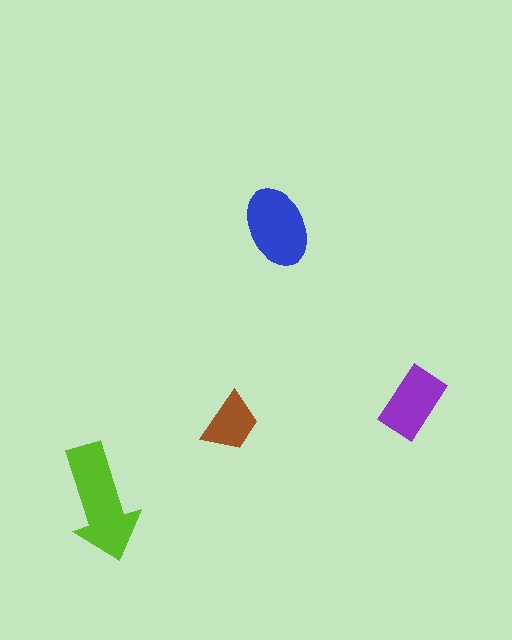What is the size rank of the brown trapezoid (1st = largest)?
4th.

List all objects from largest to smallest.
The lime arrow, the blue ellipse, the purple rectangle, the brown trapezoid.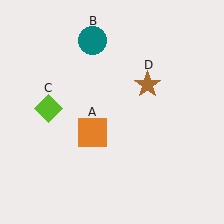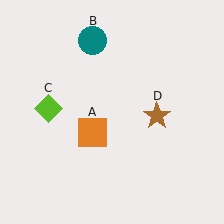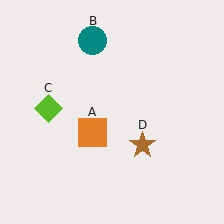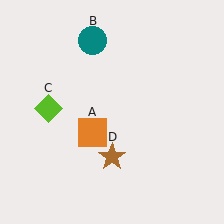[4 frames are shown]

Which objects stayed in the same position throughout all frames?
Orange square (object A) and teal circle (object B) and lime diamond (object C) remained stationary.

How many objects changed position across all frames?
1 object changed position: brown star (object D).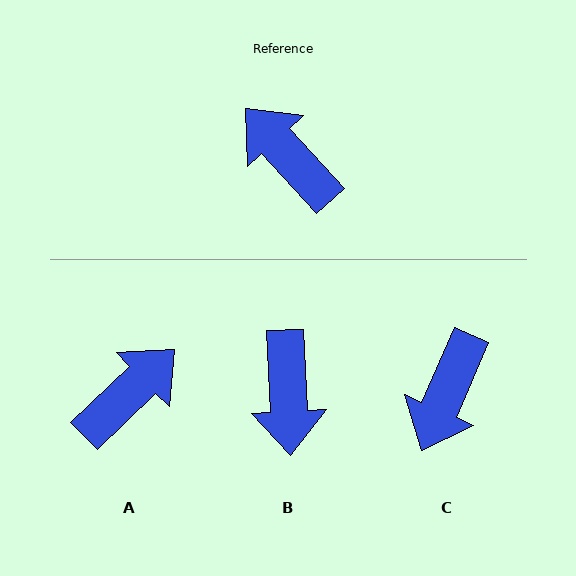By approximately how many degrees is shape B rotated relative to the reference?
Approximately 140 degrees counter-clockwise.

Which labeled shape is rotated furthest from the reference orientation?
B, about 140 degrees away.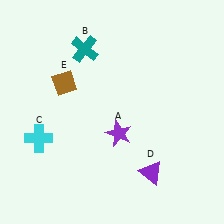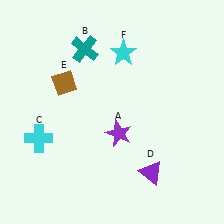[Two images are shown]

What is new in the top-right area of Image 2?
A cyan star (F) was added in the top-right area of Image 2.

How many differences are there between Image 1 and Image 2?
There is 1 difference between the two images.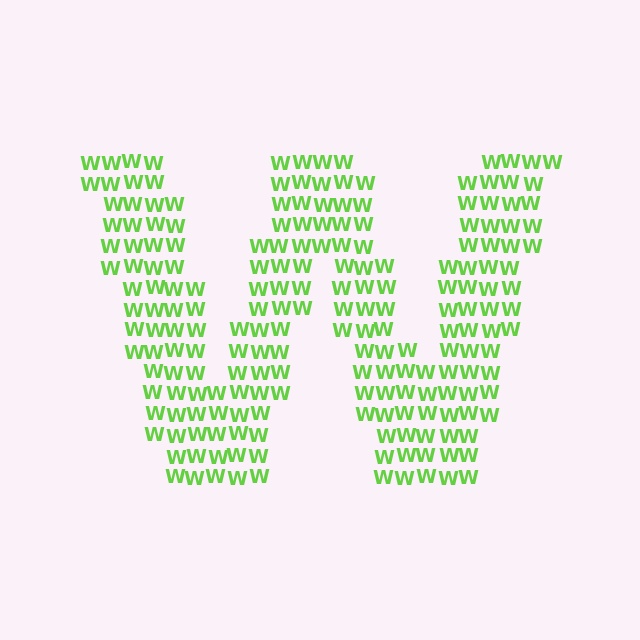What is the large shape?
The large shape is the letter W.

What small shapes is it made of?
It is made of small letter W's.